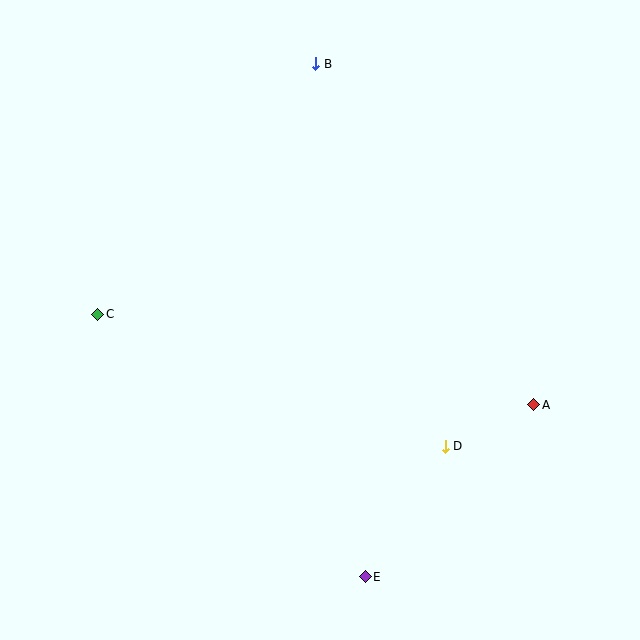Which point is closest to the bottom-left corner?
Point C is closest to the bottom-left corner.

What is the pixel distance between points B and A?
The distance between B and A is 405 pixels.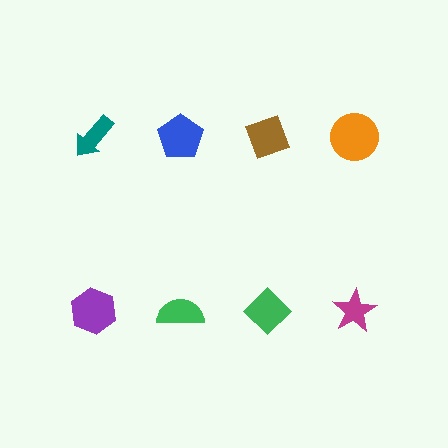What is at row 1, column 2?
A blue pentagon.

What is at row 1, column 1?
A teal arrow.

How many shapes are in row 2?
4 shapes.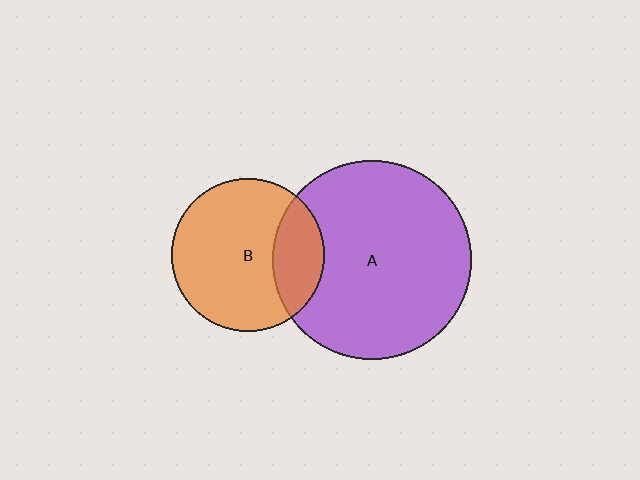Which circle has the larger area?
Circle A (purple).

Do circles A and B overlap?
Yes.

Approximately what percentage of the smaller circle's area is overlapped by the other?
Approximately 25%.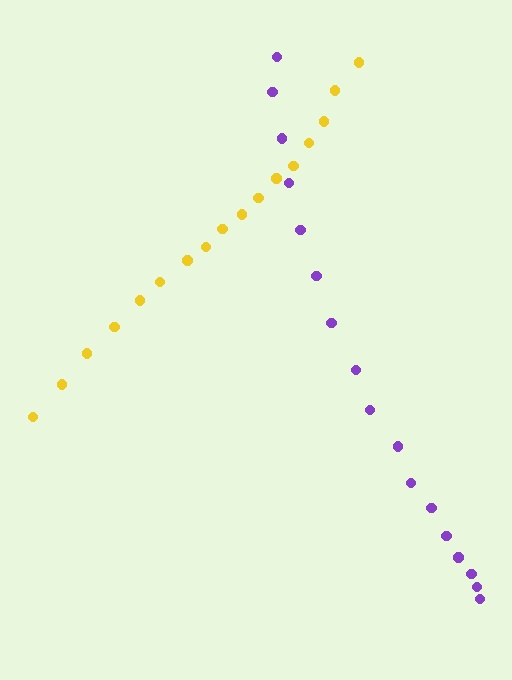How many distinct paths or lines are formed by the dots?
There are 2 distinct paths.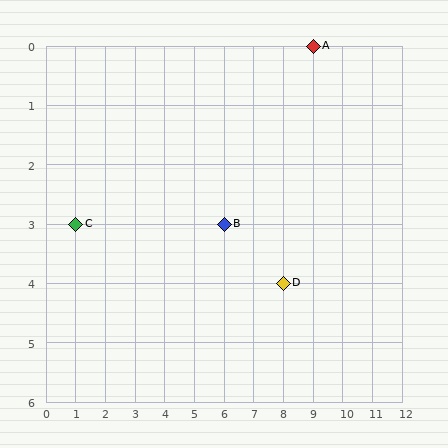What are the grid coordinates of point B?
Point B is at grid coordinates (6, 3).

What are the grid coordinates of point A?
Point A is at grid coordinates (9, 0).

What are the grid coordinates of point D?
Point D is at grid coordinates (8, 4).